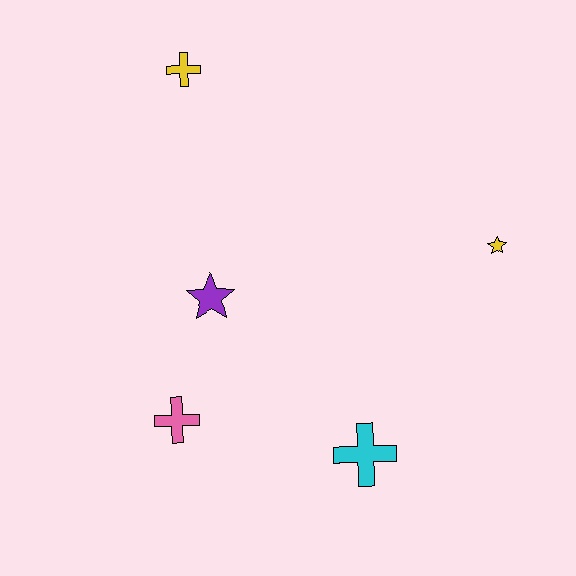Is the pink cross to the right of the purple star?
No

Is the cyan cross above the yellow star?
No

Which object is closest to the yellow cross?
The purple star is closest to the yellow cross.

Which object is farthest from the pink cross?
The yellow star is farthest from the pink cross.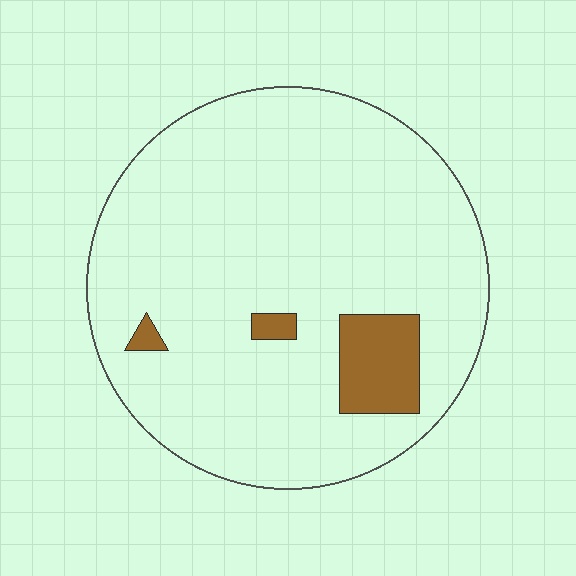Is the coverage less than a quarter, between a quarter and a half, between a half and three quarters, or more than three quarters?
Less than a quarter.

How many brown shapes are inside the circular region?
3.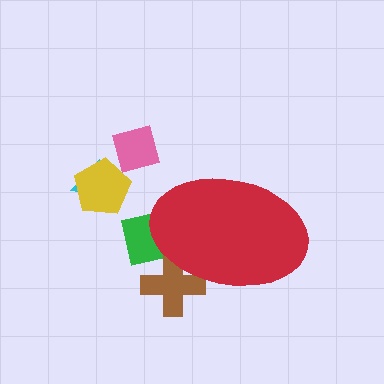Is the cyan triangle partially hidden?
No, the cyan triangle is fully visible.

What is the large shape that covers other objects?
A red ellipse.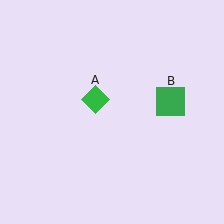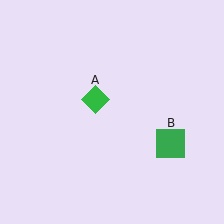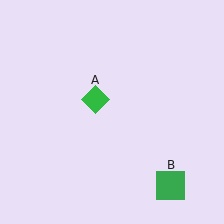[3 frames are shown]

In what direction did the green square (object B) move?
The green square (object B) moved down.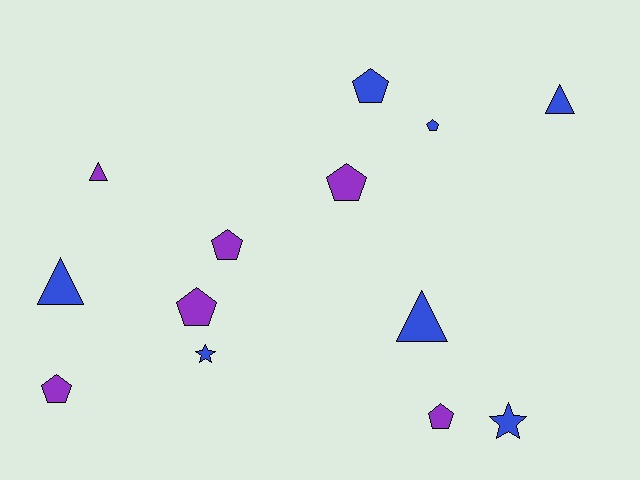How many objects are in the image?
There are 13 objects.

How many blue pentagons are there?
There are 2 blue pentagons.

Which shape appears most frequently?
Pentagon, with 7 objects.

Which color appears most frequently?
Blue, with 7 objects.